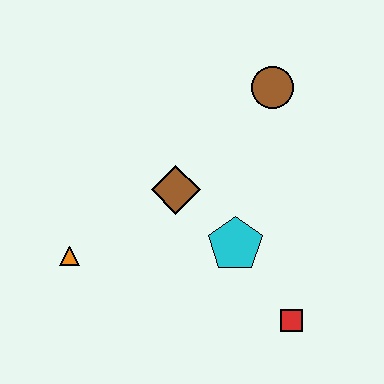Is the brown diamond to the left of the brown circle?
Yes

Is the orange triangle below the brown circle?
Yes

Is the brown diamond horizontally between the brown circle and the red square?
No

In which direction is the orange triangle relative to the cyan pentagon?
The orange triangle is to the left of the cyan pentagon.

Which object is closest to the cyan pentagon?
The brown diamond is closest to the cyan pentagon.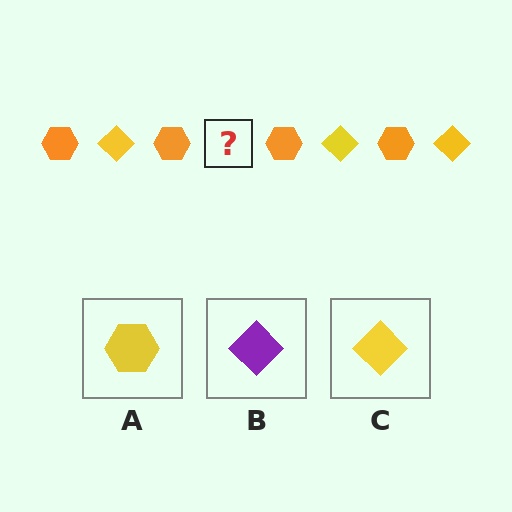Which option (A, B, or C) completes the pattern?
C.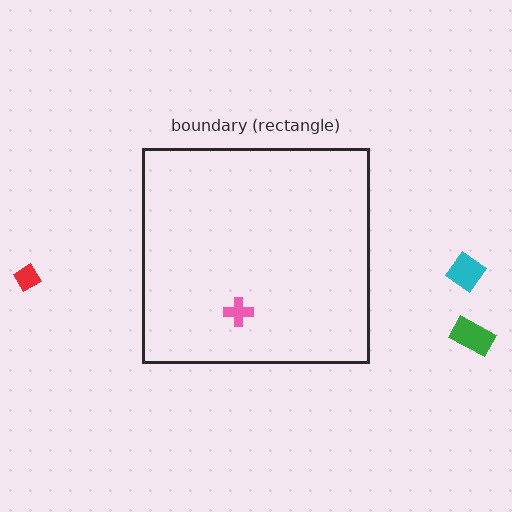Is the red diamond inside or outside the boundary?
Outside.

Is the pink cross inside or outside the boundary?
Inside.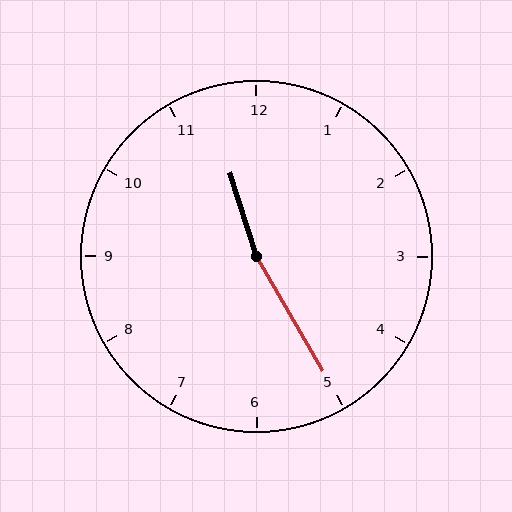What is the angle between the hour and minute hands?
Approximately 168 degrees.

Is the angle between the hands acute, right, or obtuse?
It is obtuse.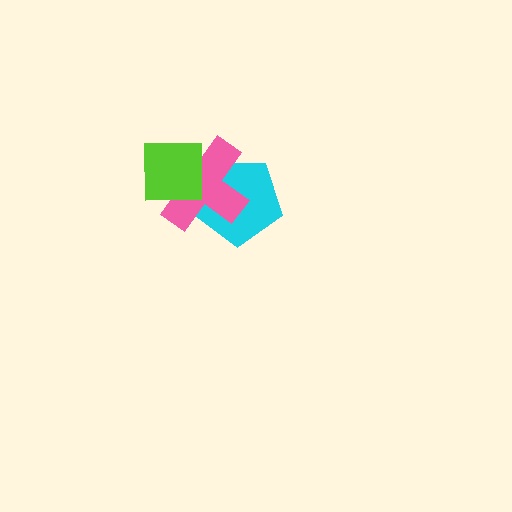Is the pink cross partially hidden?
Yes, it is partially covered by another shape.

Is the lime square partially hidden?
No, no other shape covers it.